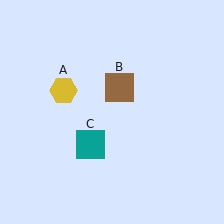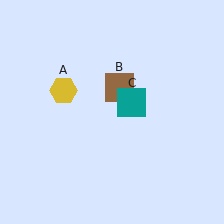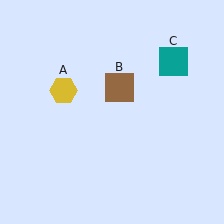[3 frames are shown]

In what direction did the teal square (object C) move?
The teal square (object C) moved up and to the right.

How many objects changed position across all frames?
1 object changed position: teal square (object C).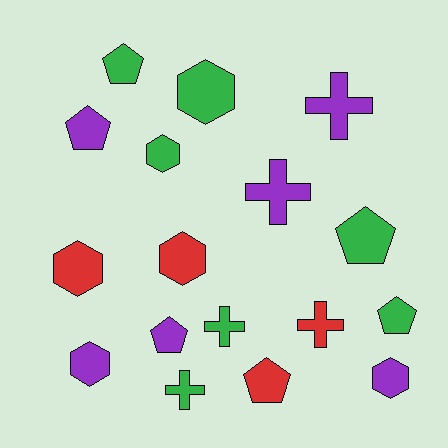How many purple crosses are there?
There are 2 purple crosses.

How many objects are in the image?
There are 17 objects.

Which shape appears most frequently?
Pentagon, with 6 objects.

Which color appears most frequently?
Green, with 7 objects.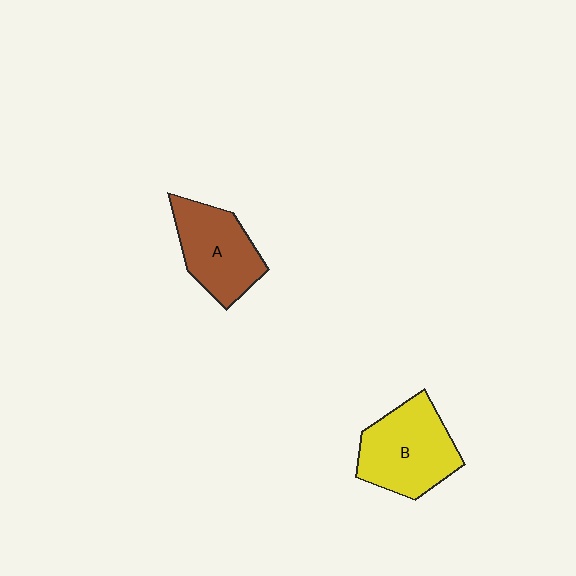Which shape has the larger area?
Shape B (yellow).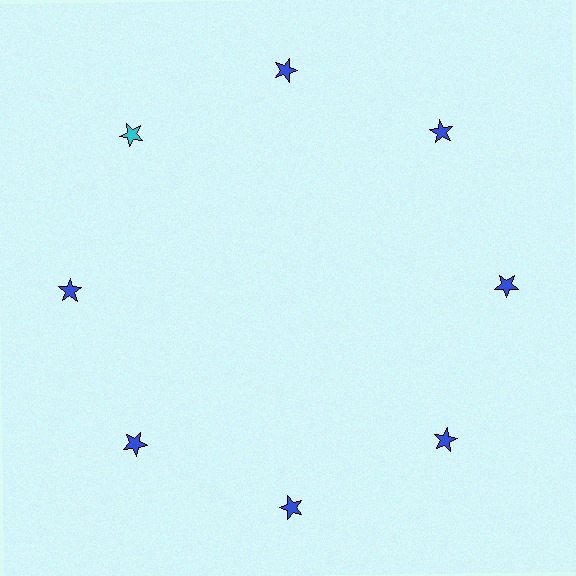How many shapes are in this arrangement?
There are 8 shapes arranged in a ring pattern.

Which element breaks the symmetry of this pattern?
The cyan star at roughly the 10 o'clock position breaks the symmetry. All other shapes are blue stars.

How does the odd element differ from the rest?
It has a different color: cyan instead of blue.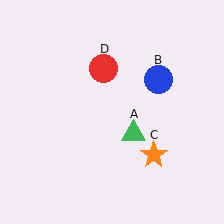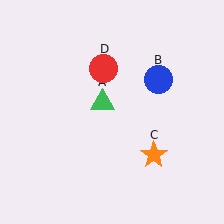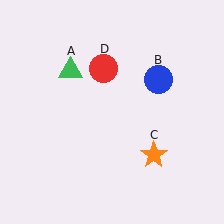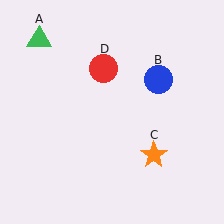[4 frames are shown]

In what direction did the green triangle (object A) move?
The green triangle (object A) moved up and to the left.